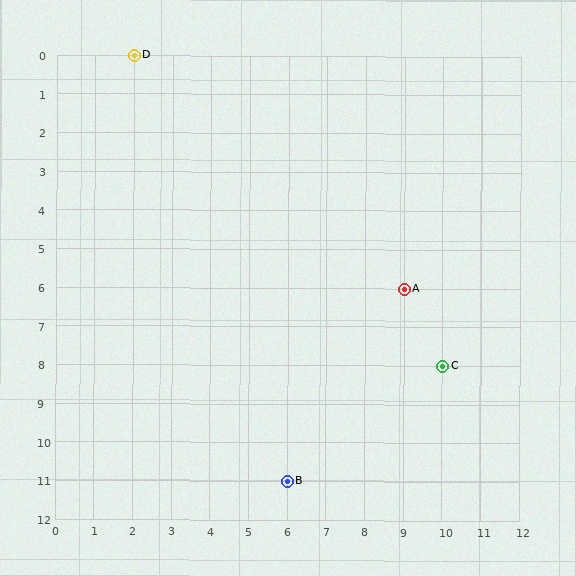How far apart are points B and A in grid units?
Points B and A are 3 columns and 5 rows apart (about 5.8 grid units diagonally).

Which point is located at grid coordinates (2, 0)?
Point D is at (2, 0).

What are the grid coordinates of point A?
Point A is at grid coordinates (9, 6).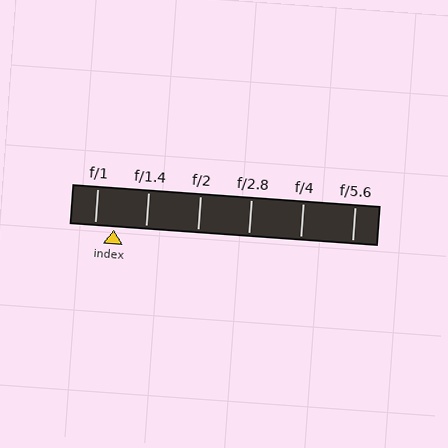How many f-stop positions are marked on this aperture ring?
There are 6 f-stop positions marked.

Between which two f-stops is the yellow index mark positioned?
The index mark is between f/1 and f/1.4.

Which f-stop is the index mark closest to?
The index mark is closest to f/1.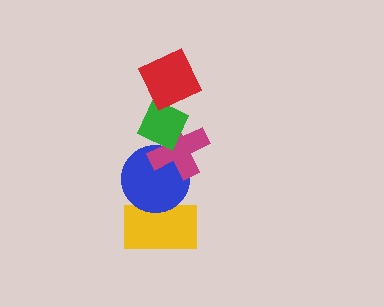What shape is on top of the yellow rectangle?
The blue circle is on top of the yellow rectangle.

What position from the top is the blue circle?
The blue circle is 4th from the top.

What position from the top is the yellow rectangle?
The yellow rectangle is 5th from the top.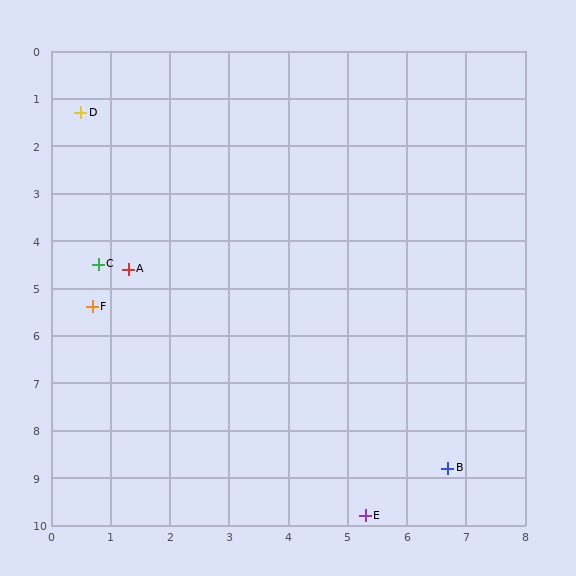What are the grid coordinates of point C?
Point C is at approximately (0.8, 4.5).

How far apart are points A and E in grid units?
Points A and E are about 6.6 grid units apart.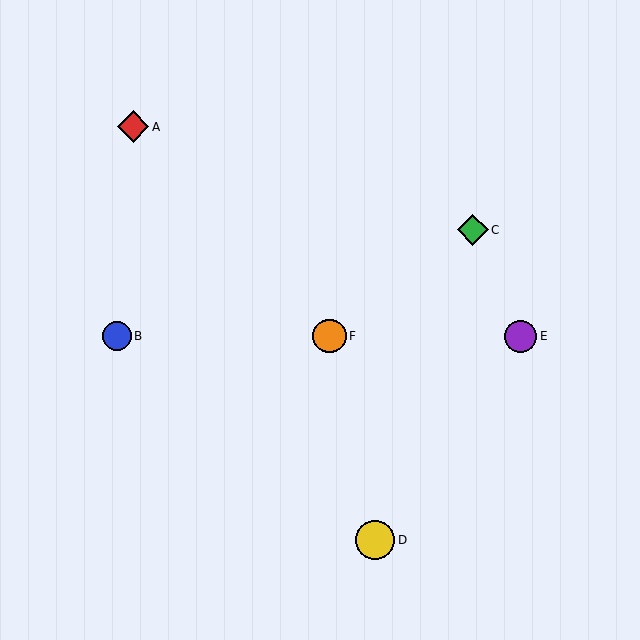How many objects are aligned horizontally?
3 objects (B, E, F) are aligned horizontally.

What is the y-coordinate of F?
Object F is at y≈336.